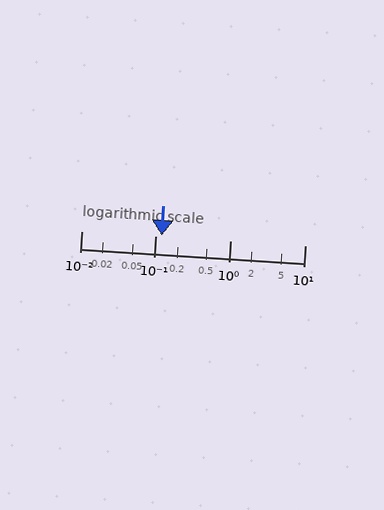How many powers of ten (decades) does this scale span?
The scale spans 3 decades, from 0.01 to 10.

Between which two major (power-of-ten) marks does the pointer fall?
The pointer is between 0.1 and 1.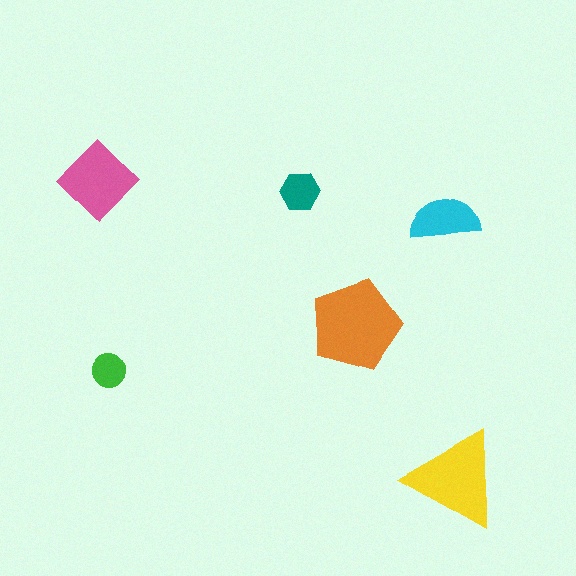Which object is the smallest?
The green circle.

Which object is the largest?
The orange pentagon.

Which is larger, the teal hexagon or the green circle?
The teal hexagon.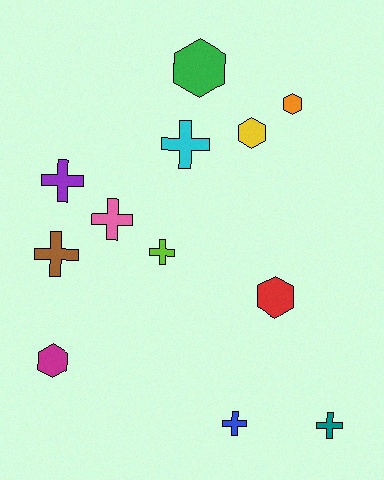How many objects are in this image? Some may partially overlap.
There are 12 objects.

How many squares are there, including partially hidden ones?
There are no squares.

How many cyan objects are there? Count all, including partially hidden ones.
There is 1 cyan object.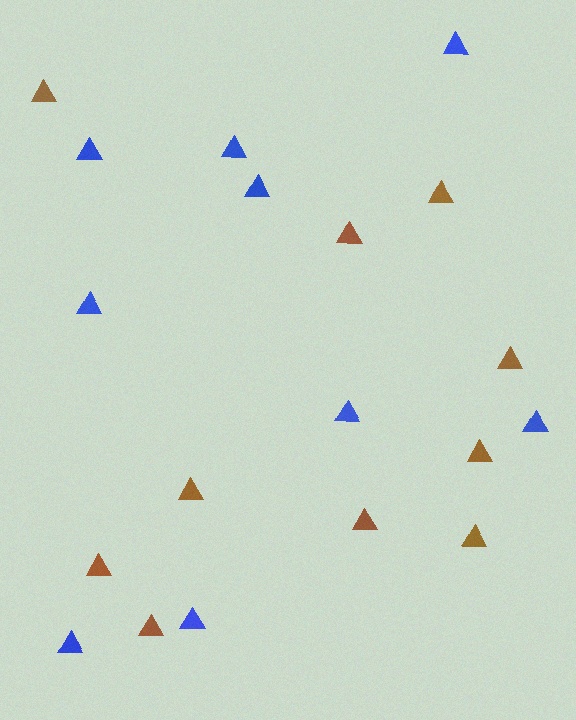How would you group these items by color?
There are 2 groups: one group of brown triangles (10) and one group of blue triangles (9).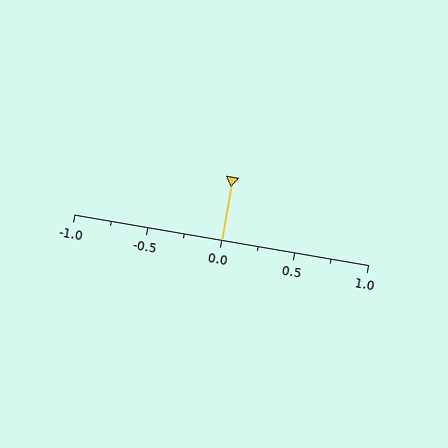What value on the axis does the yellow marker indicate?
The marker indicates approximately 0.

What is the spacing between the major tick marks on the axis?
The major ticks are spaced 0.5 apart.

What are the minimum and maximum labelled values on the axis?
The axis runs from -1.0 to 1.0.